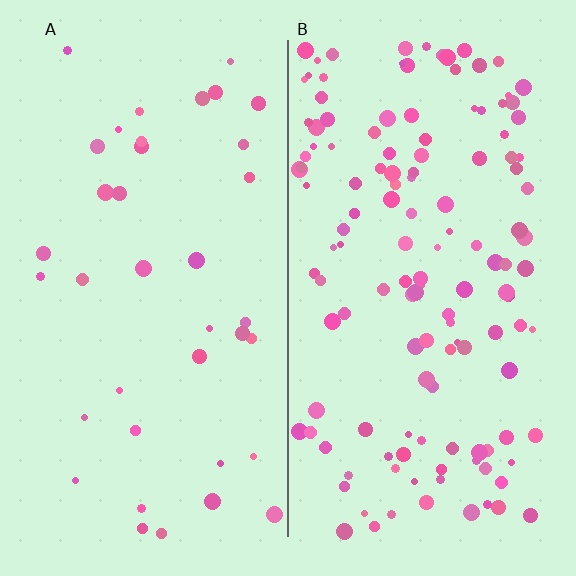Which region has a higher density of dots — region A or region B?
B (the right).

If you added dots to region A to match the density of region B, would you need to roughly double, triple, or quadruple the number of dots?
Approximately quadruple.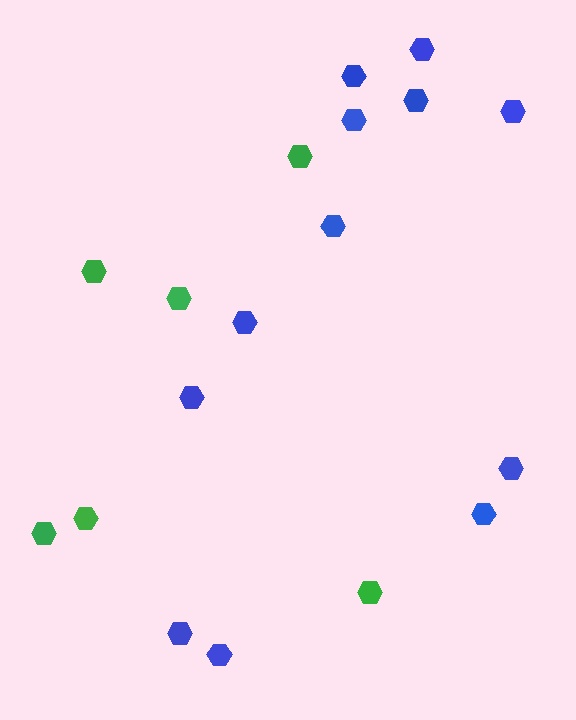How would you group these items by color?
There are 2 groups: one group of green hexagons (6) and one group of blue hexagons (12).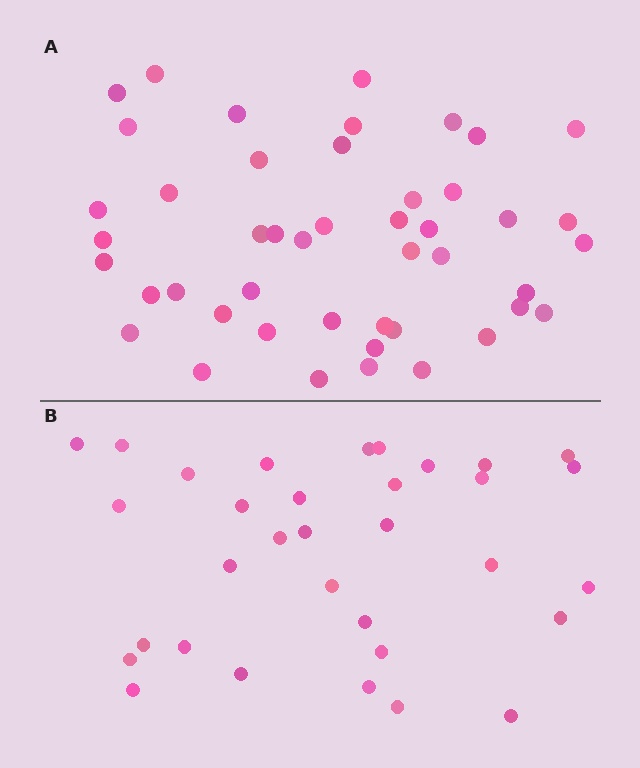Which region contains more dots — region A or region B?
Region A (the top region) has more dots.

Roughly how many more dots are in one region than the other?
Region A has approximately 15 more dots than region B.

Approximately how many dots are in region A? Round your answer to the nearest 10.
About 50 dots. (The exact count is 46, which rounds to 50.)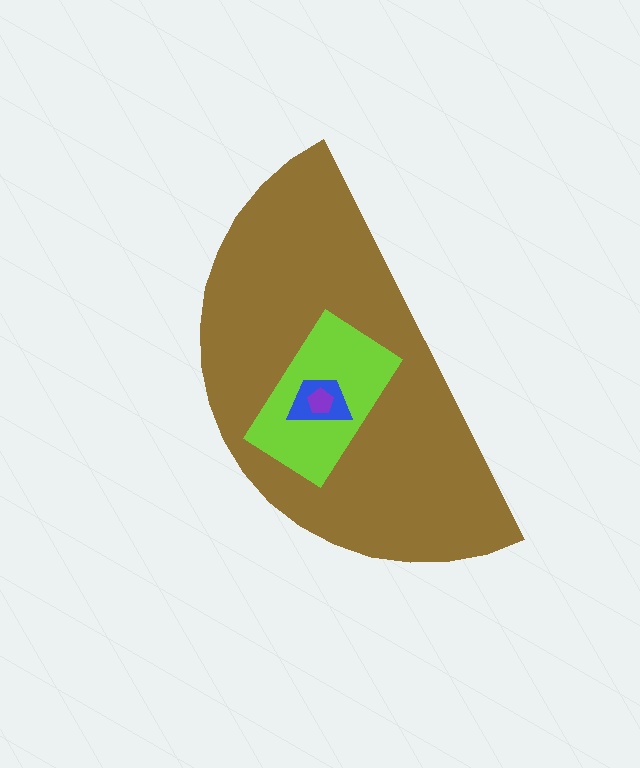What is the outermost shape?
The brown semicircle.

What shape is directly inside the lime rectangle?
The blue trapezoid.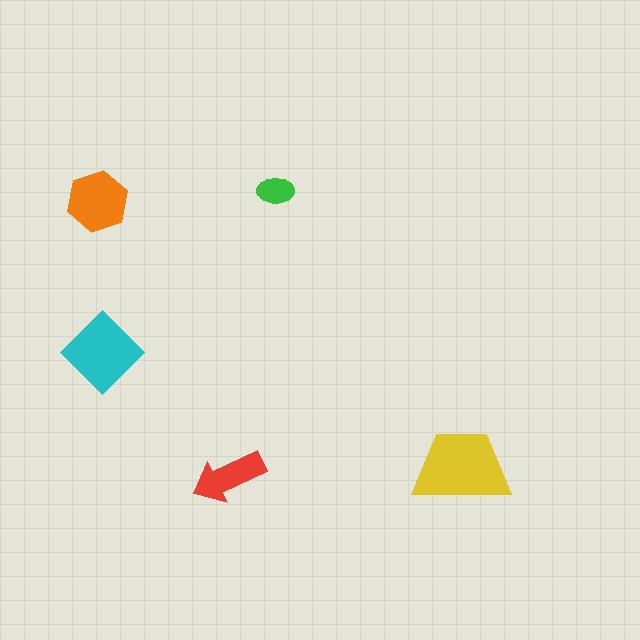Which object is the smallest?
The green ellipse.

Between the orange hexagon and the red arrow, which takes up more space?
The orange hexagon.